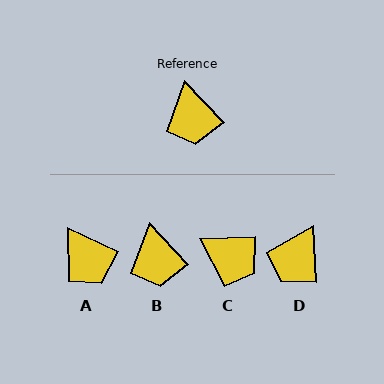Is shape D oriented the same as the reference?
No, it is off by about 40 degrees.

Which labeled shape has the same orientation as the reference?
B.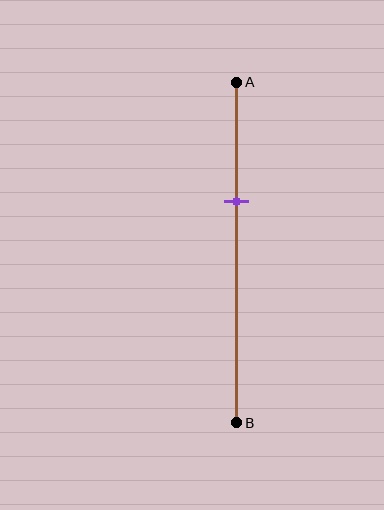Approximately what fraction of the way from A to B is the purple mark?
The purple mark is approximately 35% of the way from A to B.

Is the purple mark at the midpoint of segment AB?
No, the mark is at about 35% from A, not at the 50% midpoint.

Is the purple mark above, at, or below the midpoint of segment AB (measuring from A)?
The purple mark is above the midpoint of segment AB.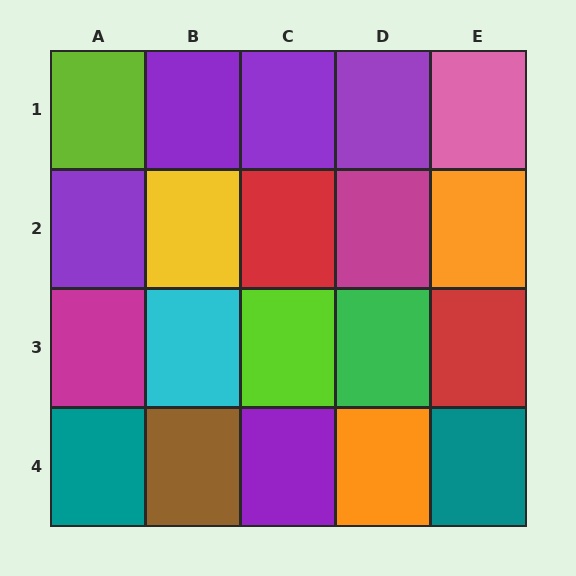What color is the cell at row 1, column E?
Pink.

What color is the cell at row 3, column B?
Cyan.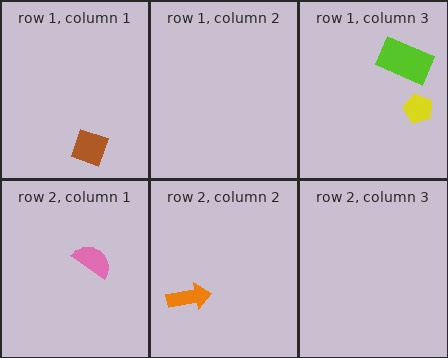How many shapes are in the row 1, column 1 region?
1.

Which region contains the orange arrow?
The row 2, column 2 region.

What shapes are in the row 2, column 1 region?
The pink semicircle.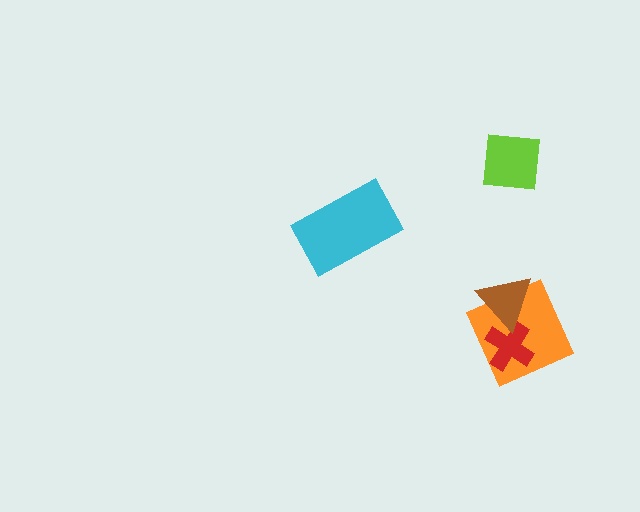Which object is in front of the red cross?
The brown triangle is in front of the red cross.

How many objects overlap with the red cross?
2 objects overlap with the red cross.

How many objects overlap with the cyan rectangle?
0 objects overlap with the cyan rectangle.